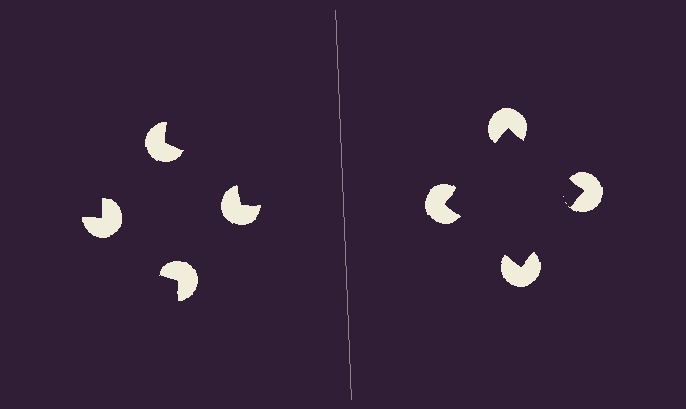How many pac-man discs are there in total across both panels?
8 — 4 on each side.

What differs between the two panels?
The pac-man discs are positioned identically on both sides; only the wedge orientations differ. On the right they align to a square; on the left they are misaligned.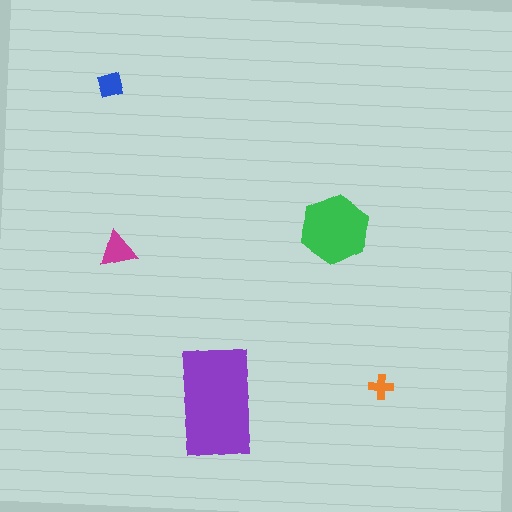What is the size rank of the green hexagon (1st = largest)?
2nd.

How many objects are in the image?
There are 5 objects in the image.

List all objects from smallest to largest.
The orange cross, the blue square, the magenta triangle, the green hexagon, the purple rectangle.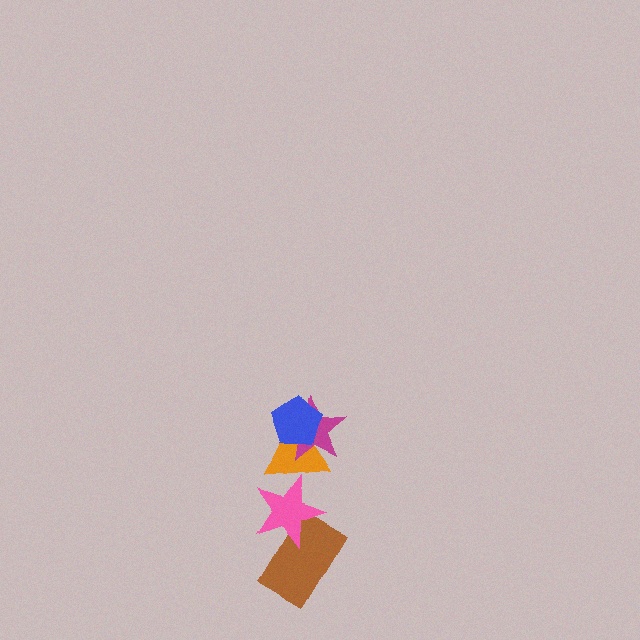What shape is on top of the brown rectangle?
The pink star is on top of the brown rectangle.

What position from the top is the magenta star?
The magenta star is 2nd from the top.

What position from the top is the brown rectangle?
The brown rectangle is 5th from the top.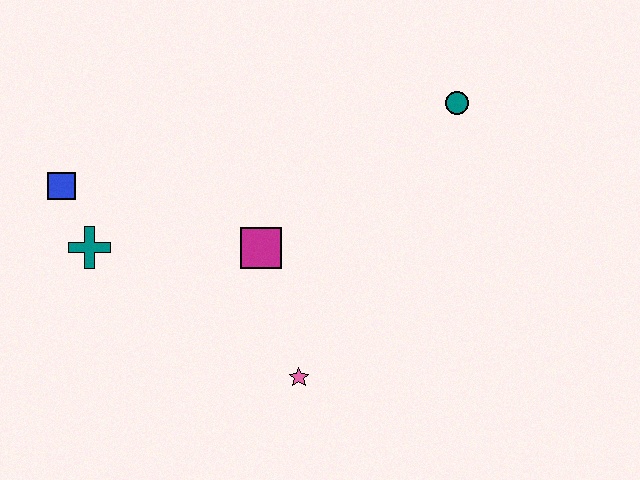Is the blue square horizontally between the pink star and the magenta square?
No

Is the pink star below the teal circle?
Yes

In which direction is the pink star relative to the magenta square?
The pink star is below the magenta square.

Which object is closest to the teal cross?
The blue square is closest to the teal cross.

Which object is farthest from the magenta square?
The teal circle is farthest from the magenta square.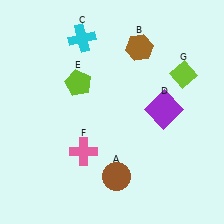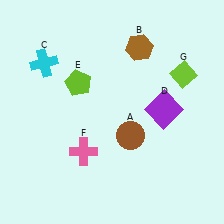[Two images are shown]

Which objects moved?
The objects that moved are: the brown circle (A), the cyan cross (C).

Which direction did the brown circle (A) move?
The brown circle (A) moved up.